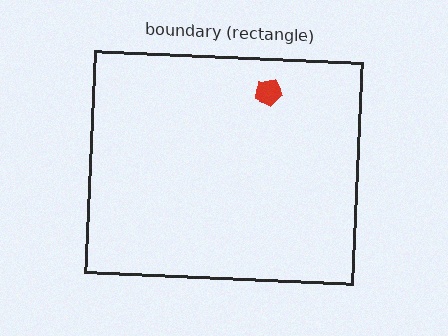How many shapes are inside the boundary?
1 inside, 0 outside.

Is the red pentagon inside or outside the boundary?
Inside.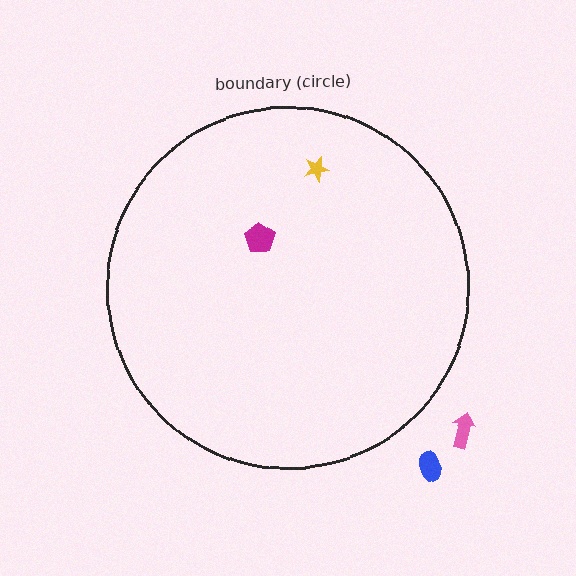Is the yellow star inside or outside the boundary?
Inside.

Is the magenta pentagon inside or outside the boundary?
Inside.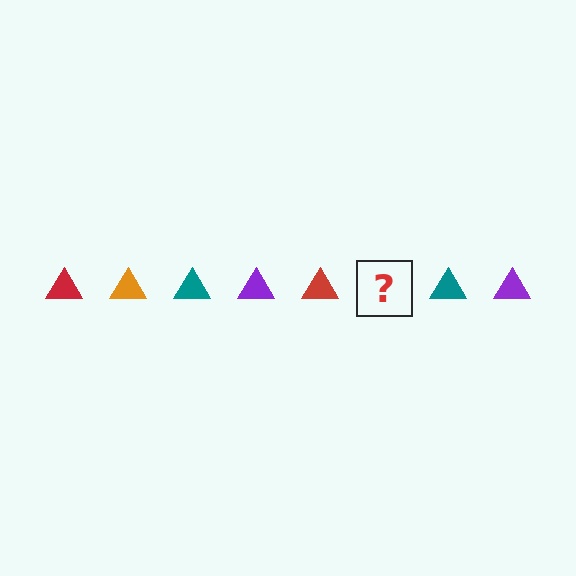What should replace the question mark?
The question mark should be replaced with an orange triangle.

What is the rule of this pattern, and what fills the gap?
The rule is that the pattern cycles through red, orange, teal, purple triangles. The gap should be filled with an orange triangle.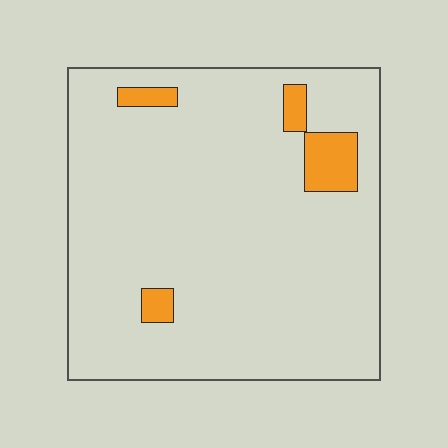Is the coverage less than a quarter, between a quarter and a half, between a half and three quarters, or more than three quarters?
Less than a quarter.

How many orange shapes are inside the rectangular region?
4.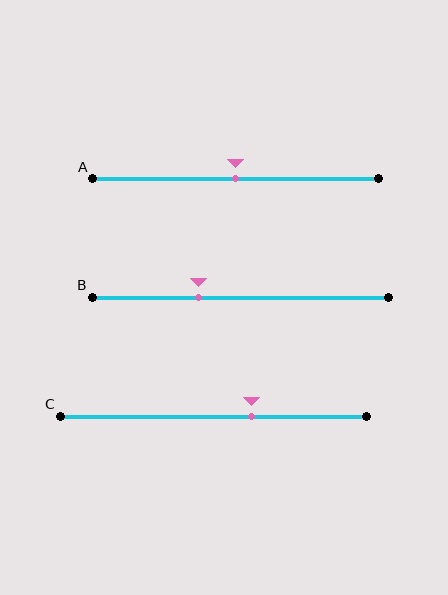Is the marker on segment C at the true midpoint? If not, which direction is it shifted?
No, the marker on segment C is shifted to the right by about 12% of the segment length.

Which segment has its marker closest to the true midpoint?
Segment A has its marker closest to the true midpoint.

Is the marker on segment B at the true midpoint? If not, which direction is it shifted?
No, the marker on segment B is shifted to the left by about 14% of the segment length.